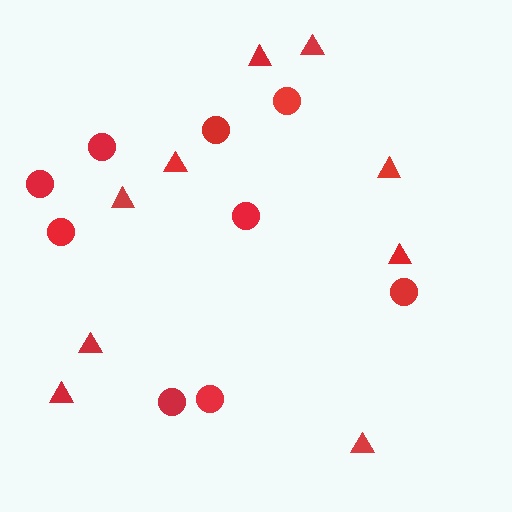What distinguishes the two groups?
There are 2 groups: one group of triangles (9) and one group of circles (9).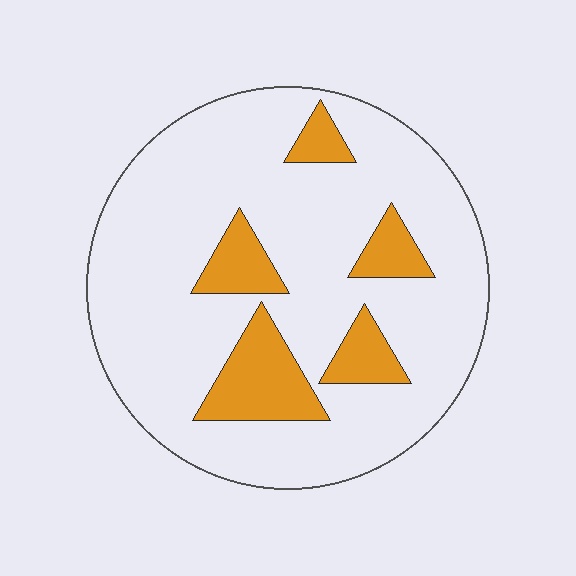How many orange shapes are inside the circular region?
5.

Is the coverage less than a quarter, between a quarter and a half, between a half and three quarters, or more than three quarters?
Less than a quarter.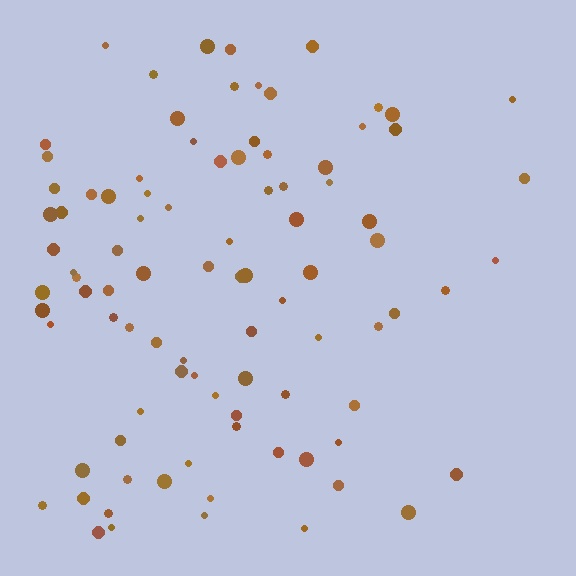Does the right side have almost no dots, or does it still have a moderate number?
Still a moderate number, just noticeably fewer than the left.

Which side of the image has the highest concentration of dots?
The left.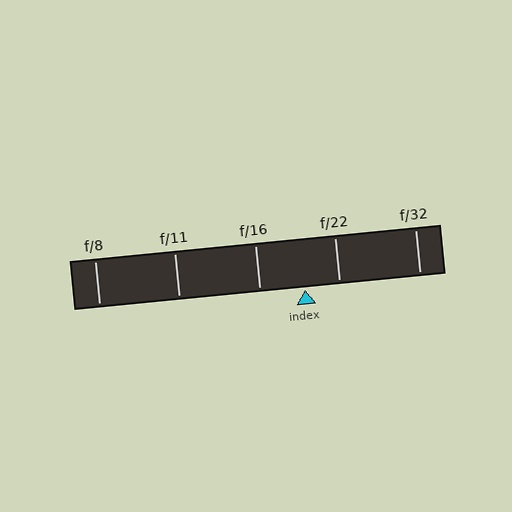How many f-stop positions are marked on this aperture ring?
There are 5 f-stop positions marked.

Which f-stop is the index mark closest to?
The index mark is closest to f/22.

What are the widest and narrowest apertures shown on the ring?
The widest aperture shown is f/8 and the narrowest is f/32.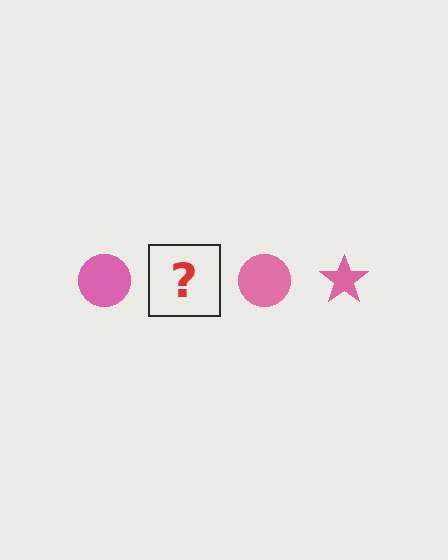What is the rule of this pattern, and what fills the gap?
The rule is that the pattern cycles through circle, star shapes in pink. The gap should be filled with a pink star.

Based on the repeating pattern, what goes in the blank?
The blank should be a pink star.